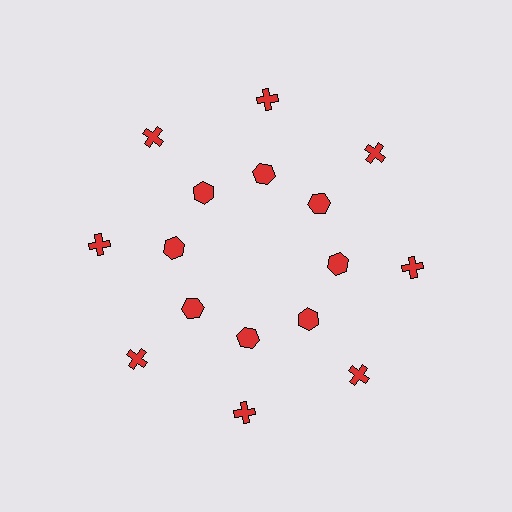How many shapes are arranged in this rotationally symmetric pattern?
There are 16 shapes, arranged in 8 groups of 2.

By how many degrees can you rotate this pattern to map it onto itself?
The pattern maps onto itself every 45 degrees of rotation.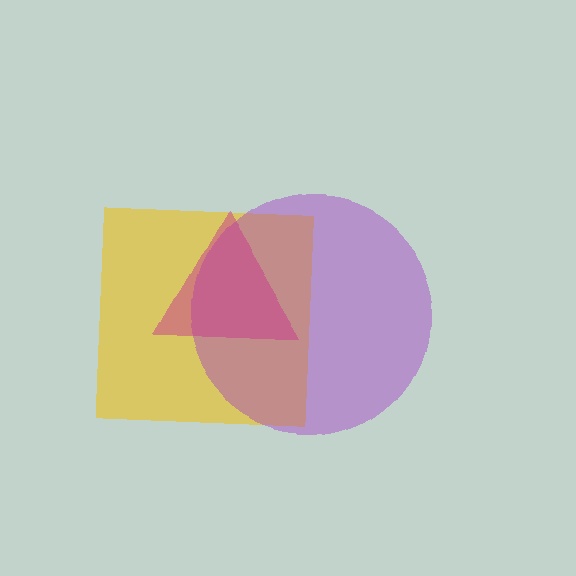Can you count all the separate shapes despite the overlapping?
Yes, there are 3 separate shapes.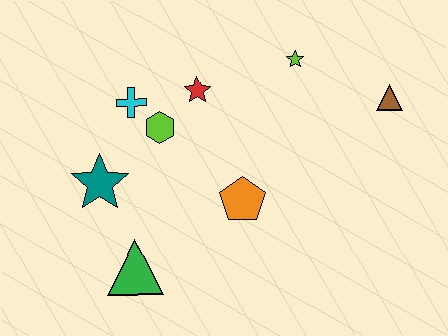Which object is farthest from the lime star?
The green triangle is farthest from the lime star.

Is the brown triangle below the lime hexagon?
No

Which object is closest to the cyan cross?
The lime hexagon is closest to the cyan cross.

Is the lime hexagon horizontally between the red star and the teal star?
Yes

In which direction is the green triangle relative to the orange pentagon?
The green triangle is to the left of the orange pentagon.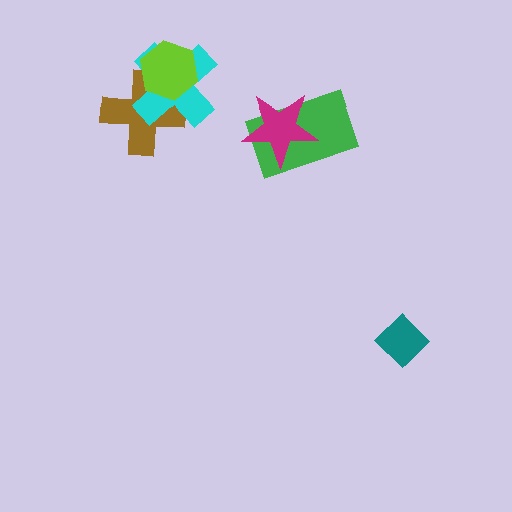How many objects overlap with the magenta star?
1 object overlaps with the magenta star.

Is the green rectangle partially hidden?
Yes, it is partially covered by another shape.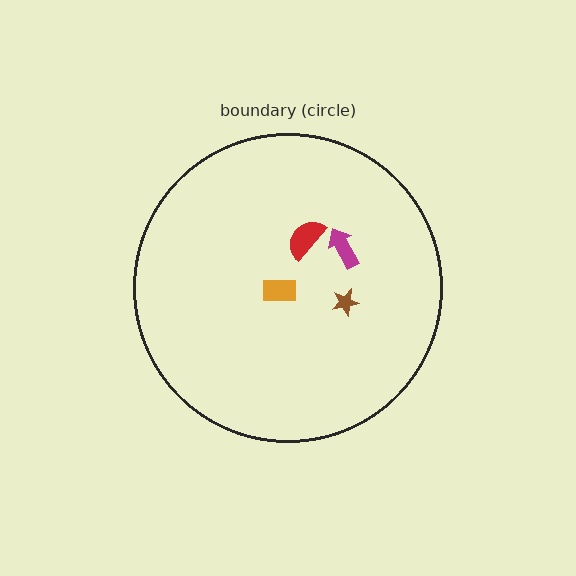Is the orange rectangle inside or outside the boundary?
Inside.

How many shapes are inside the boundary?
4 inside, 0 outside.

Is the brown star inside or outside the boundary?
Inside.